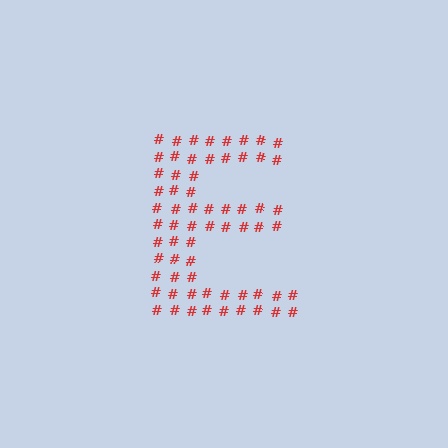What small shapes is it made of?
It is made of small hash symbols.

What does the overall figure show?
The overall figure shows the letter E.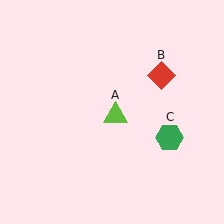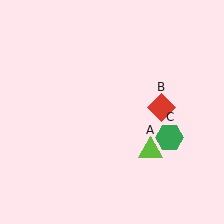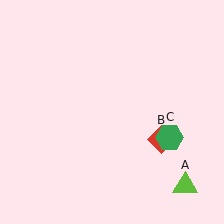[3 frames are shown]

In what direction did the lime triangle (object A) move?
The lime triangle (object A) moved down and to the right.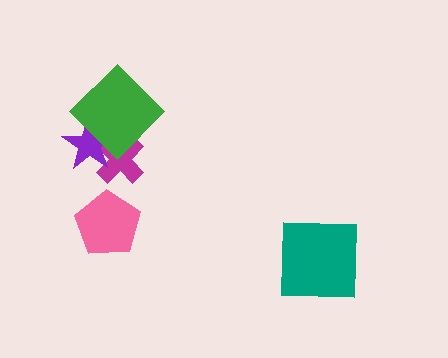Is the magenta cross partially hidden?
Yes, it is partially covered by another shape.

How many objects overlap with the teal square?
0 objects overlap with the teal square.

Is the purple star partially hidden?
Yes, it is partially covered by another shape.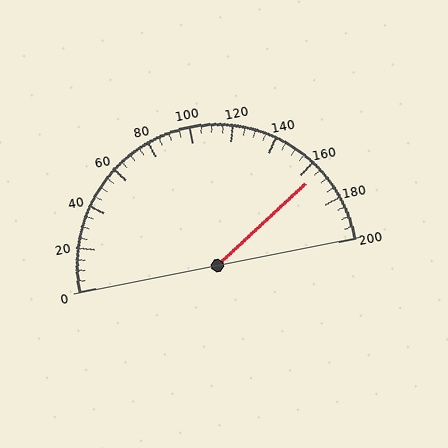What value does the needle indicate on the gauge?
The needle indicates approximately 165.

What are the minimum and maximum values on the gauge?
The gauge ranges from 0 to 200.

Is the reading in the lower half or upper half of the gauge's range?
The reading is in the upper half of the range (0 to 200).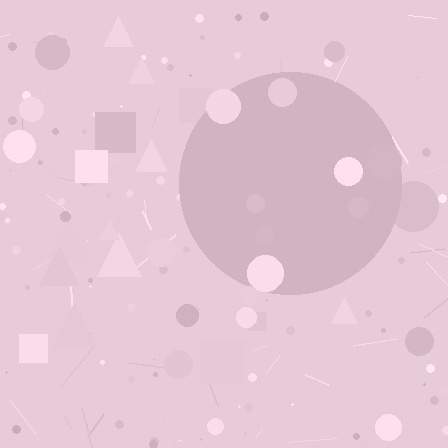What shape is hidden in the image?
A circle is hidden in the image.